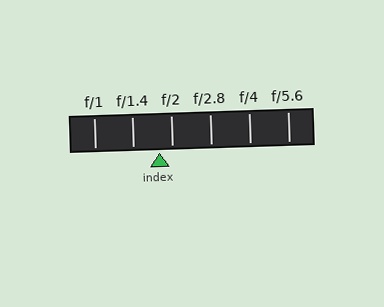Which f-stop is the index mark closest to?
The index mark is closest to f/2.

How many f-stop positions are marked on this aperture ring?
There are 6 f-stop positions marked.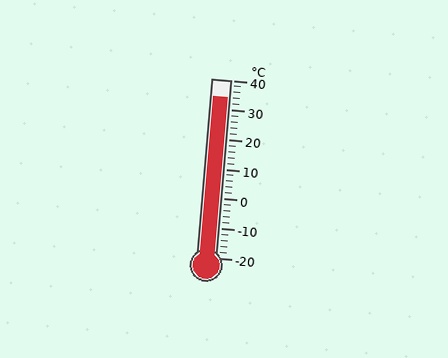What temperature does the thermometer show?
The thermometer shows approximately 34°C.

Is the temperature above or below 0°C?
The temperature is above 0°C.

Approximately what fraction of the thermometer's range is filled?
The thermometer is filled to approximately 90% of its range.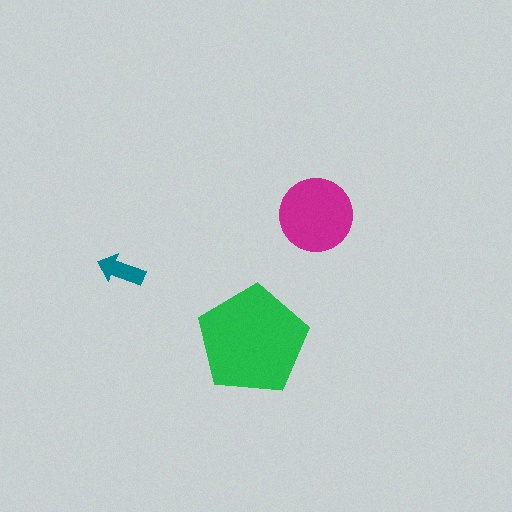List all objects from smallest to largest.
The teal arrow, the magenta circle, the green pentagon.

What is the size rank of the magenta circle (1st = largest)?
2nd.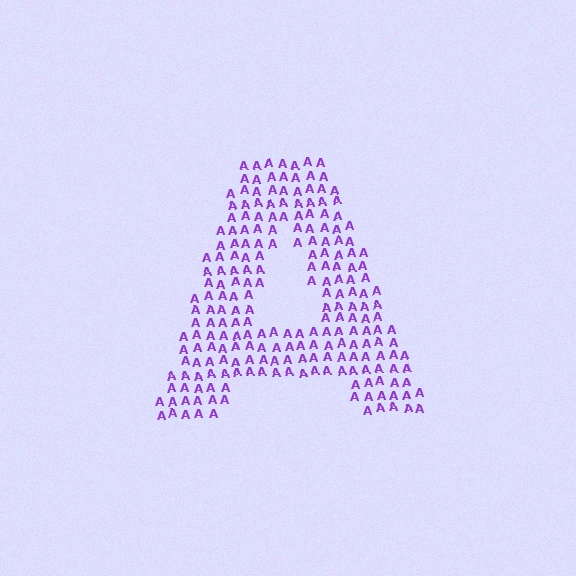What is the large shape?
The large shape is the letter A.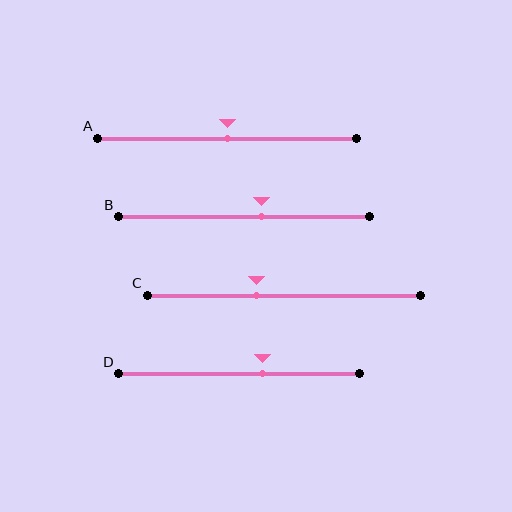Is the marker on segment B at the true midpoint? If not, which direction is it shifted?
No, the marker on segment B is shifted to the right by about 7% of the segment length.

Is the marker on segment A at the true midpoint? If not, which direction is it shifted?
Yes, the marker on segment A is at the true midpoint.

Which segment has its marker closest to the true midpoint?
Segment A has its marker closest to the true midpoint.